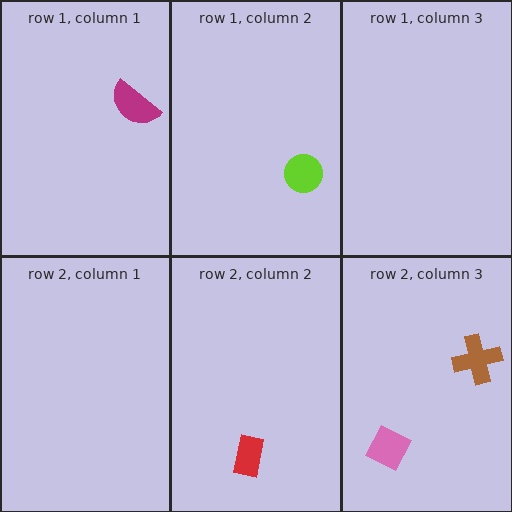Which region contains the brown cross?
The row 2, column 3 region.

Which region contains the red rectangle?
The row 2, column 2 region.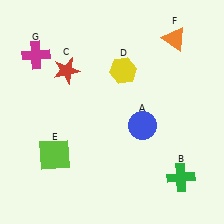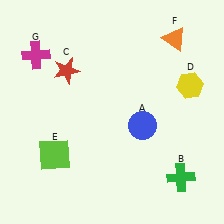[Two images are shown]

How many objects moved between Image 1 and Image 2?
1 object moved between the two images.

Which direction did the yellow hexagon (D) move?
The yellow hexagon (D) moved right.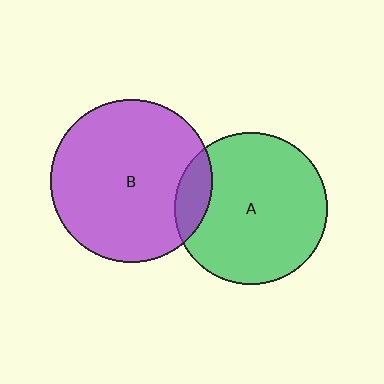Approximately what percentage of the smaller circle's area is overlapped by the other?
Approximately 15%.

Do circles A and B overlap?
Yes.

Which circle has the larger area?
Circle B (purple).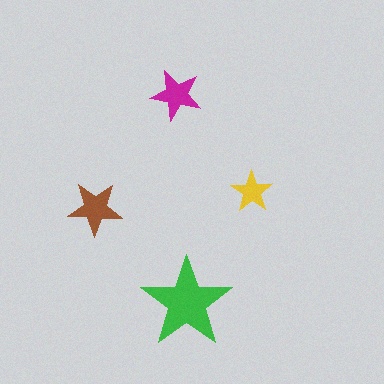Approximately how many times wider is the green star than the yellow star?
About 2 times wider.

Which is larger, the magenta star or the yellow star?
The magenta one.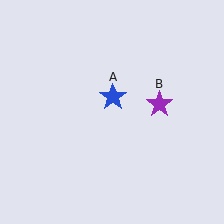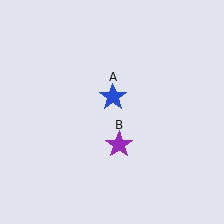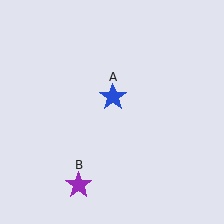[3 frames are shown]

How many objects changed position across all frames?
1 object changed position: purple star (object B).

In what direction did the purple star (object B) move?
The purple star (object B) moved down and to the left.